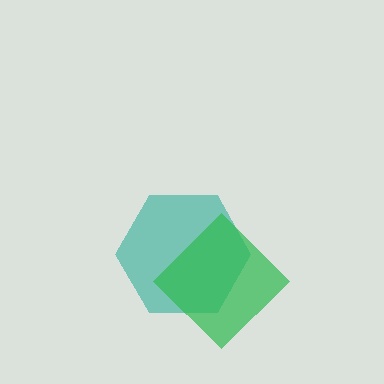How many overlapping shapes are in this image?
There are 2 overlapping shapes in the image.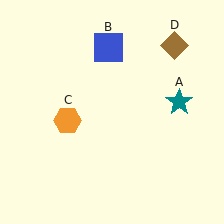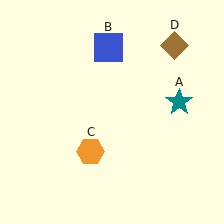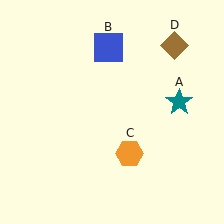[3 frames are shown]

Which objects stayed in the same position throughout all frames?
Teal star (object A) and blue square (object B) and brown diamond (object D) remained stationary.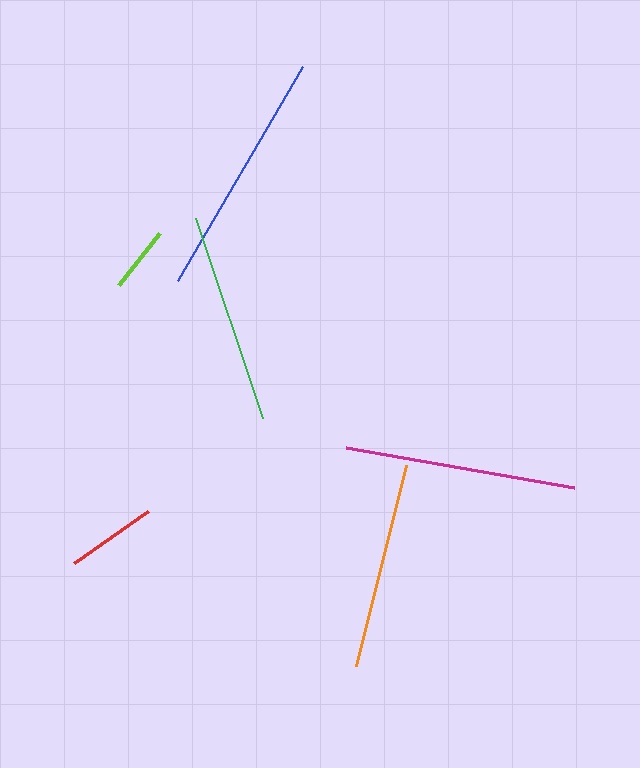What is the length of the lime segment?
The lime segment is approximately 66 pixels long.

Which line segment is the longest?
The blue line is the longest at approximately 248 pixels.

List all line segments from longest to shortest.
From longest to shortest: blue, magenta, green, orange, red, lime.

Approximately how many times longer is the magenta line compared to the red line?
The magenta line is approximately 2.5 times the length of the red line.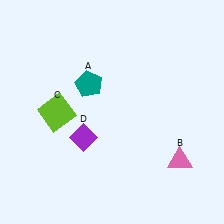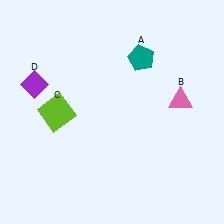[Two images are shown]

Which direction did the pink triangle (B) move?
The pink triangle (B) moved up.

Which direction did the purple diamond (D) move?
The purple diamond (D) moved up.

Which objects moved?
The objects that moved are: the teal pentagon (A), the pink triangle (B), the purple diamond (D).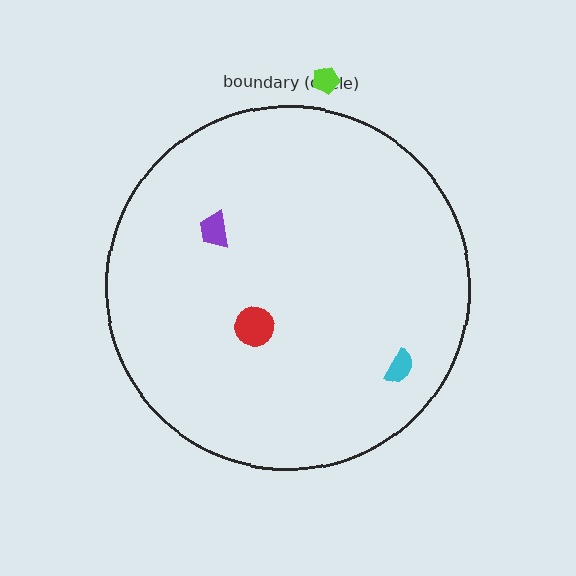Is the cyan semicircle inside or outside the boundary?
Inside.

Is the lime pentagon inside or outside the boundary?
Outside.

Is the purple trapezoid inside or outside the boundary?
Inside.